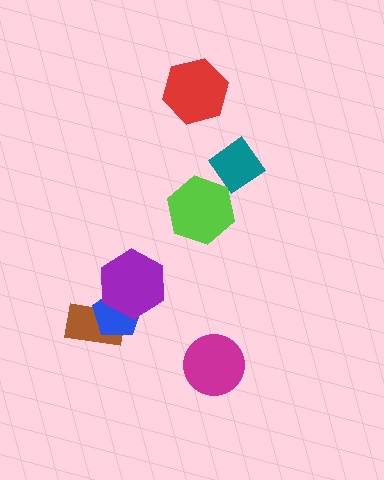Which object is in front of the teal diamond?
The lime hexagon is in front of the teal diamond.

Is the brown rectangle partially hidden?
Yes, it is partially covered by another shape.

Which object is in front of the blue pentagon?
The purple hexagon is in front of the blue pentagon.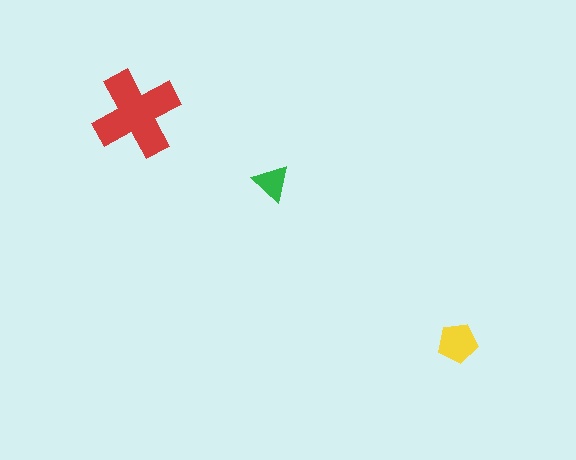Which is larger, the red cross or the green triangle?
The red cross.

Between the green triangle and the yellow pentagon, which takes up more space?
The yellow pentagon.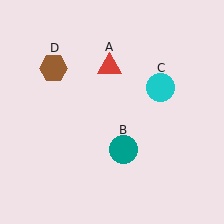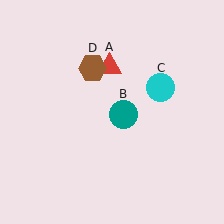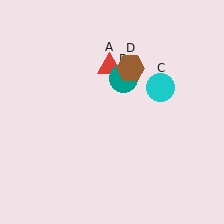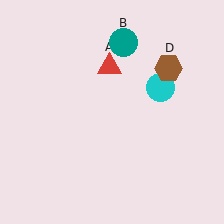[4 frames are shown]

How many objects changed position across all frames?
2 objects changed position: teal circle (object B), brown hexagon (object D).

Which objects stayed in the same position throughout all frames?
Red triangle (object A) and cyan circle (object C) remained stationary.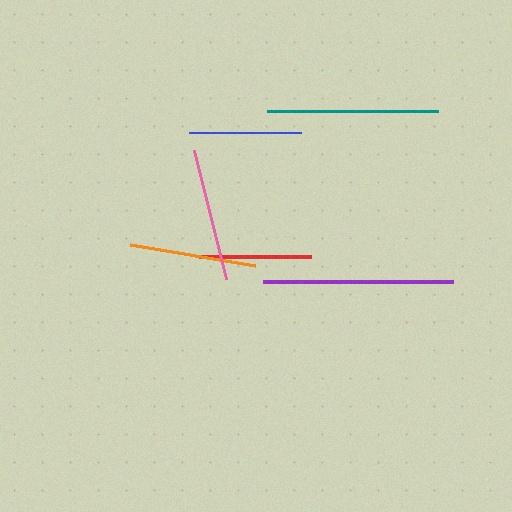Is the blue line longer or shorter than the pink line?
The pink line is longer than the blue line.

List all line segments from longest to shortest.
From longest to shortest: purple, teal, pink, orange, blue, red.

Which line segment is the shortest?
The red line is the shortest at approximately 112 pixels.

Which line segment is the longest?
The purple line is the longest at approximately 190 pixels.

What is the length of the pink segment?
The pink segment is approximately 134 pixels long.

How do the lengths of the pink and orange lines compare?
The pink and orange lines are approximately the same length.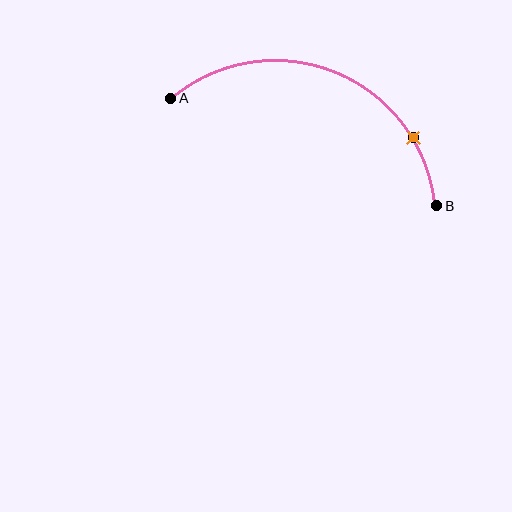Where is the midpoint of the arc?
The arc midpoint is the point on the curve farthest from the straight line joining A and B. It sits above that line.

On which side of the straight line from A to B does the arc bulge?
The arc bulges above the straight line connecting A and B.